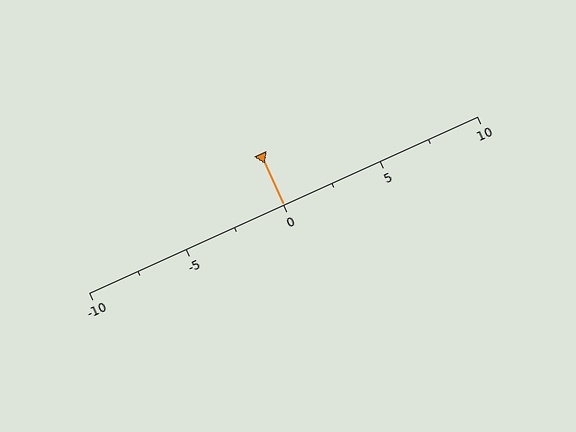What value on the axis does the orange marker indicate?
The marker indicates approximately 0.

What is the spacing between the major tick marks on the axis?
The major ticks are spaced 5 apart.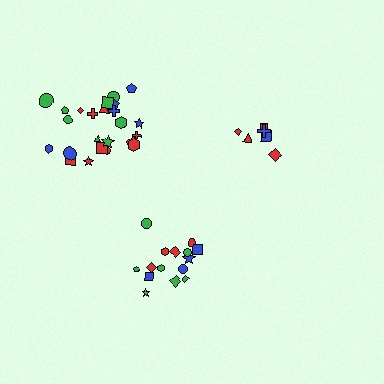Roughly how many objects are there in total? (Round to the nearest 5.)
Roughly 45 objects in total.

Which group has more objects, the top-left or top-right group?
The top-left group.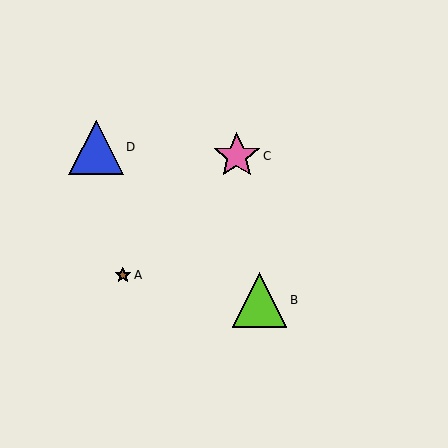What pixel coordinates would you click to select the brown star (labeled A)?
Click at (123, 275) to select the brown star A.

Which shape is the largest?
The lime triangle (labeled B) is the largest.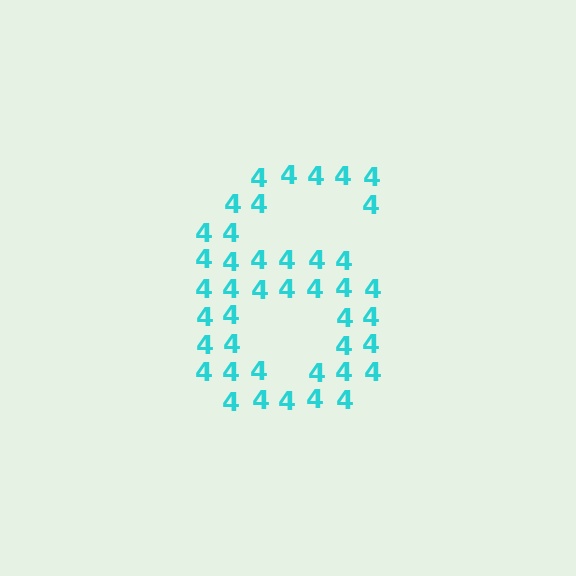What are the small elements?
The small elements are digit 4's.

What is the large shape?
The large shape is the digit 6.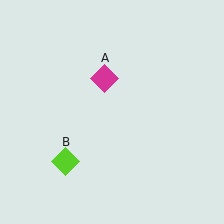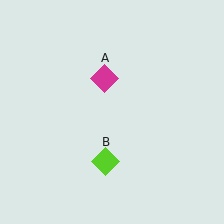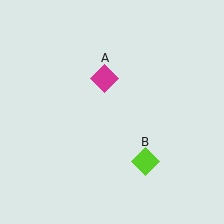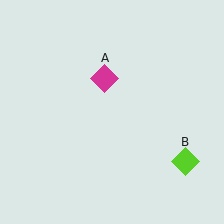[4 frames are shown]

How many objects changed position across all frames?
1 object changed position: lime diamond (object B).